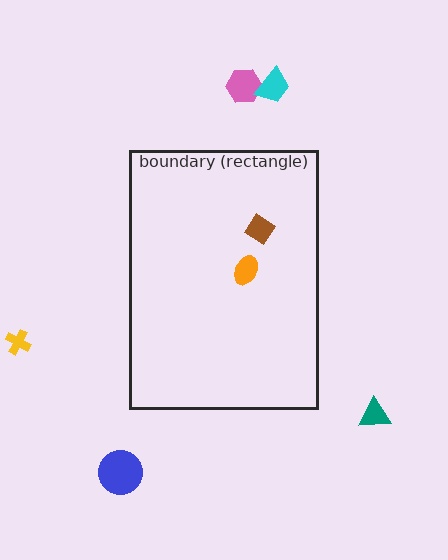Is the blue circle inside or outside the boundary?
Outside.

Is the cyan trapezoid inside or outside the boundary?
Outside.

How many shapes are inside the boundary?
2 inside, 5 outside.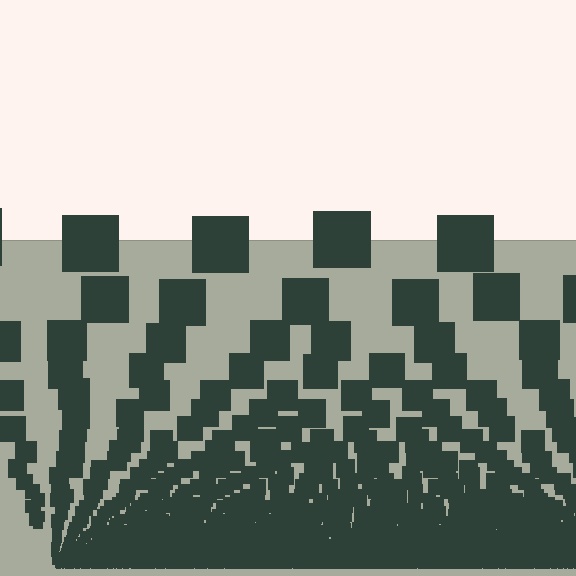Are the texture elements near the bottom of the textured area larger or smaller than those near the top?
Smaller. The gradient is inverted — elements near the bottom are smaller and denser.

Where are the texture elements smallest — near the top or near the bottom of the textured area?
Near the bottom.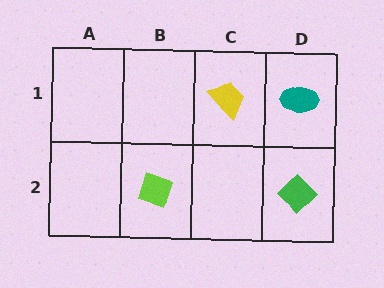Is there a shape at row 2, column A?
No, that cell is empty.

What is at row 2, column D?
A green diamond.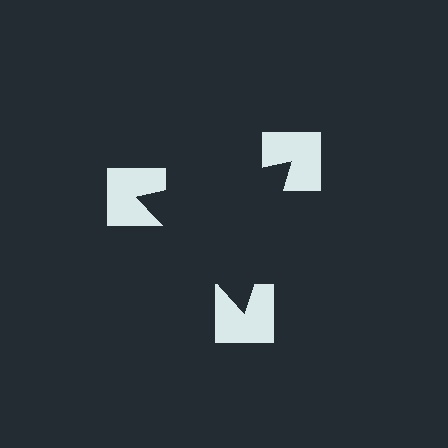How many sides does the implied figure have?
3 sides.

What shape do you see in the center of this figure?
An illusory triangle — its edges are inferred from the aligned wedge cuts in the notched squares, not physically drawn.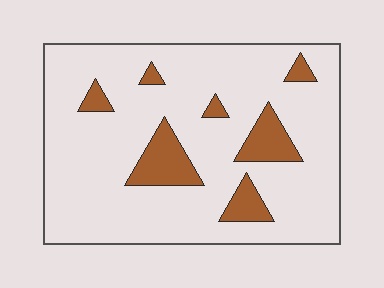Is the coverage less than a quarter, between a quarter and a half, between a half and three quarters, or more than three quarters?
Less than a quarter.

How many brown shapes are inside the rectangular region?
7.